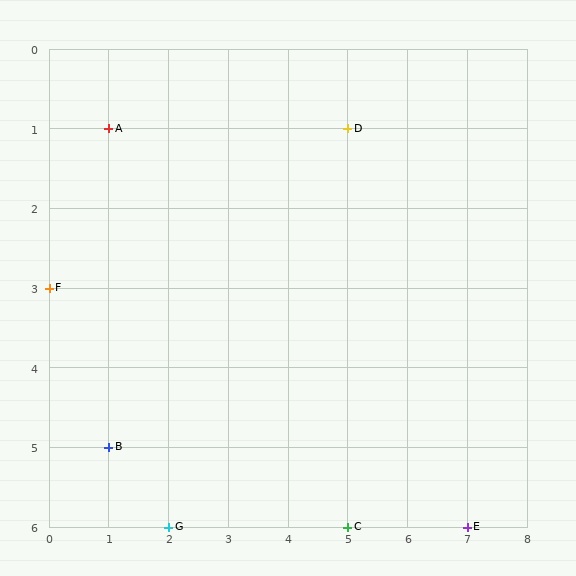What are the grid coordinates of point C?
Point C is at grid coordinates (5, 6).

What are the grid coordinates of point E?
Point E is at grid coordinates (7, 6).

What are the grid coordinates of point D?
Point D is at grid coordinates (5, 1).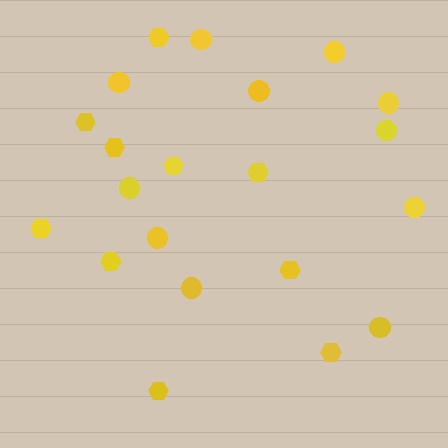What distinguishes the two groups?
There are 2 groups: one group of hexagons (10) and one group of circles (11).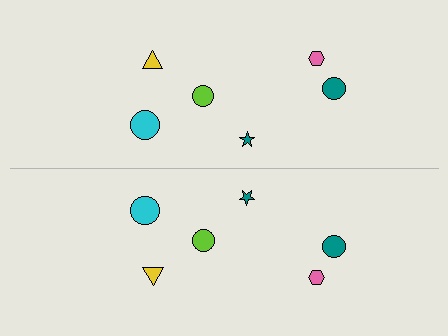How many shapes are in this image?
There are 12 shapes in this image.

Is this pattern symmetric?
Yes, this pattern has bilateral (reflection) symmetry.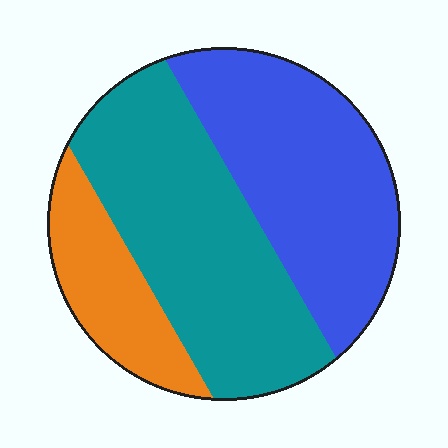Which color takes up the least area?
Orange, at roughly 15%.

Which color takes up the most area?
Teal, at roughly 45%.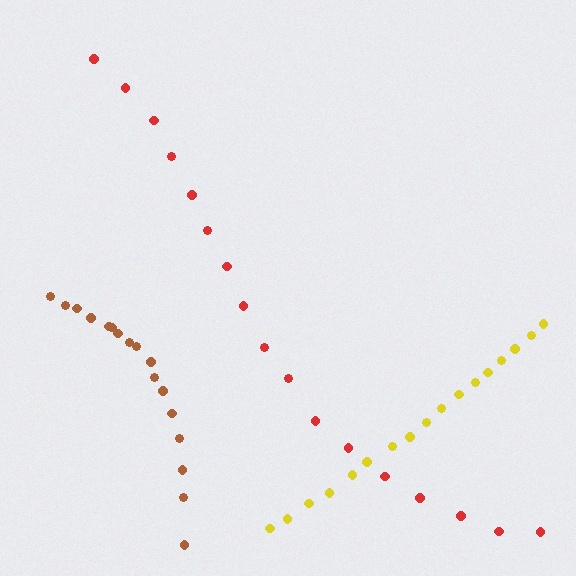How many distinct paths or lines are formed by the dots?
There are 3 distinct paths.